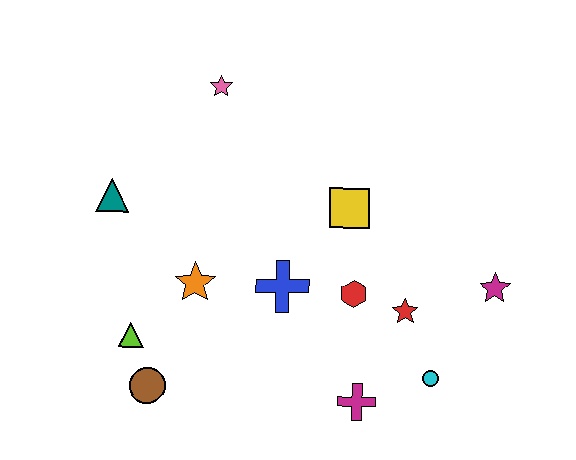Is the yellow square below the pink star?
Yes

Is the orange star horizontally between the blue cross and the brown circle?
Yes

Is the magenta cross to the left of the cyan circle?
Yes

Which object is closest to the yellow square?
The red hexagon is closest to the yellow square.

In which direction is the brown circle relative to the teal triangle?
The brown circle is below the teal triangle.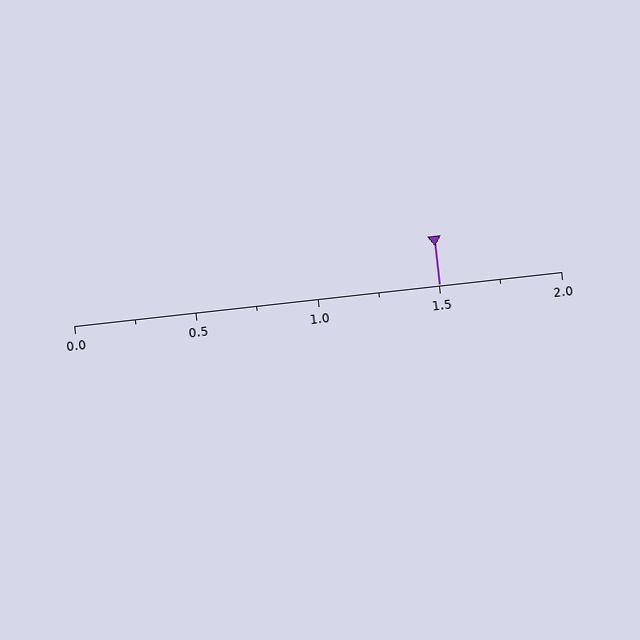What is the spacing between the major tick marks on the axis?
The major ticks are spaced 0.5 apart.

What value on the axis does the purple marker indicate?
The marker indicates approximately 1.5.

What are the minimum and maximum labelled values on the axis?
The axis runs from 0.0 to 2.0.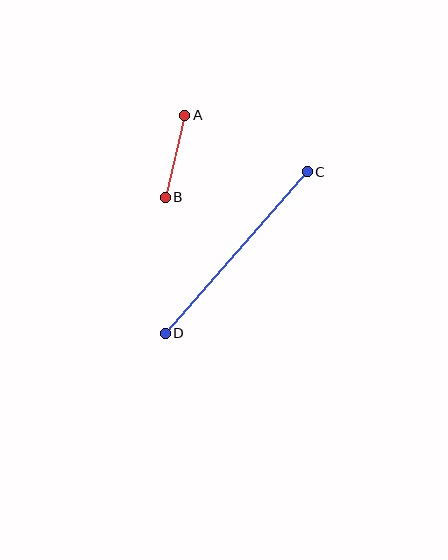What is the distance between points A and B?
The distance is approximately 84 pixels.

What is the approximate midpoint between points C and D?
The midpoint is at approximately (236, 252) pixels.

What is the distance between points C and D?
The distance is approximately 215 pixels.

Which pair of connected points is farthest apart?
Points C and D are farthest apart.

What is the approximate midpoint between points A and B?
The midpoint is at approximately (175, 156) pixels.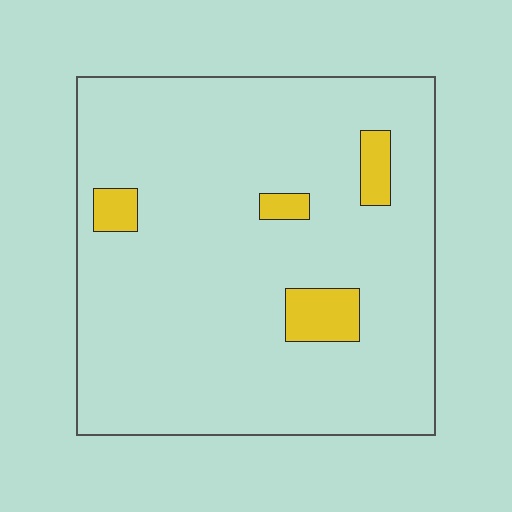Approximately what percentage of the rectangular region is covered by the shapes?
Approximately 10%.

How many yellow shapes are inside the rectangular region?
4.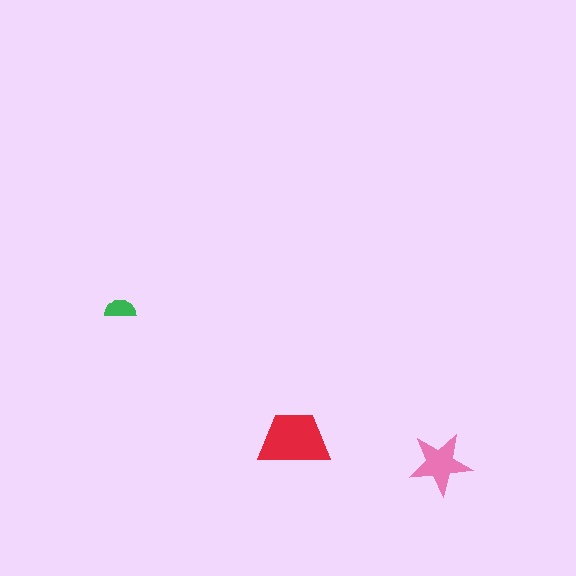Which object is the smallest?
The green semicircle.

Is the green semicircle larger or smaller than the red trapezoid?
Smaller.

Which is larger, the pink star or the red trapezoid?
The red trapezoid.